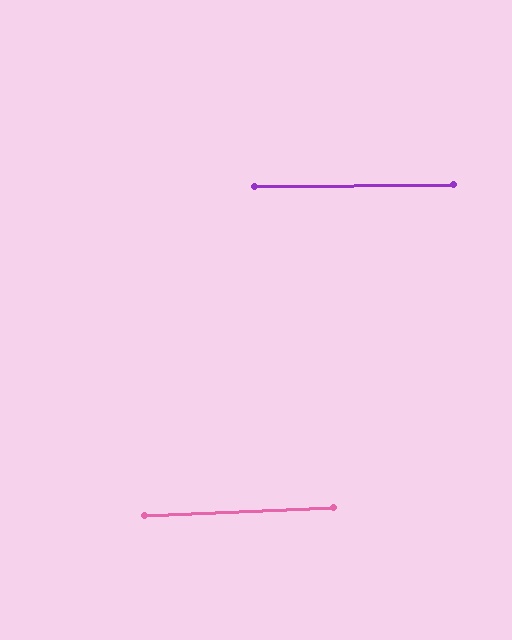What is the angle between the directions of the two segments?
Approximately 2 degrees.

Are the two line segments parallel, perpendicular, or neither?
Parallel — their directions differ by only 1.8°.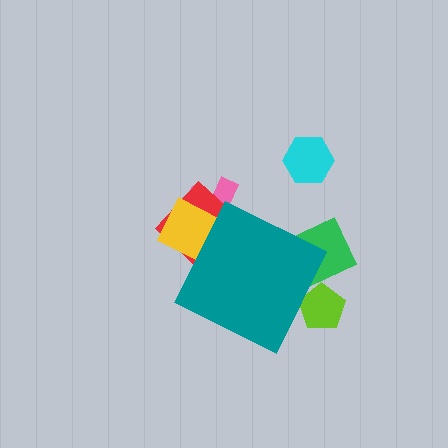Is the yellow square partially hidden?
Yes, the yellow square is partially hidden behind the teal diamond.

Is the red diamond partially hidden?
Yes, the red diamond is partially hidden behind the teal diamond.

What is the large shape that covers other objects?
A teal diamond.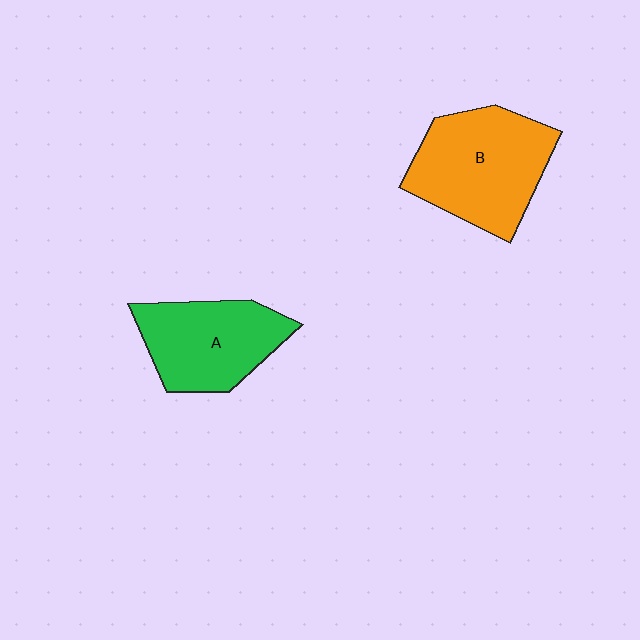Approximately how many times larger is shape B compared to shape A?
Approximately 1.2 times.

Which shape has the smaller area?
Shape A (green).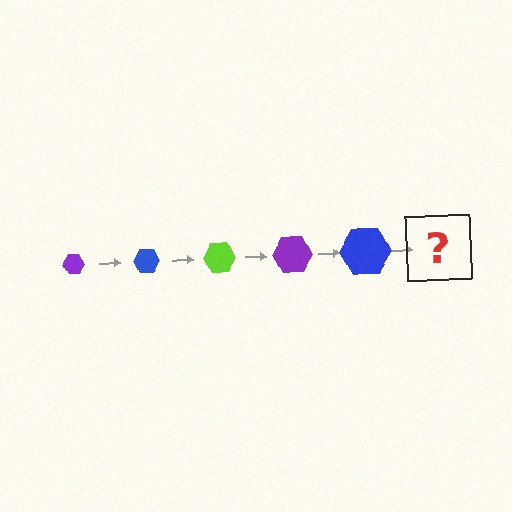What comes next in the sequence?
The next element should be a lime hexagon, larger than the previous one.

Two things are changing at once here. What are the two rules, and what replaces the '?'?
The two rules are that the hexagon grows larger each step and the color cycles through purple, blue, and lime. The '?' should be a lime hexagon, larger than the previous one.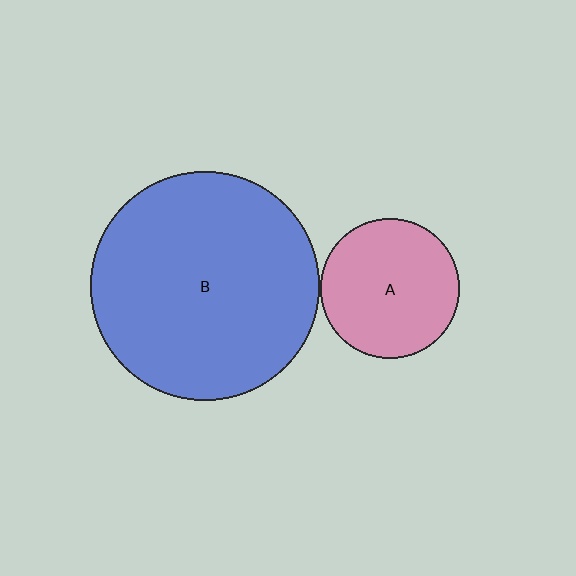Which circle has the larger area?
Circle B (blue).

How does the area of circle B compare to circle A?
Approximately 2.7 times.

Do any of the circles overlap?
No, none of the circles overlap.